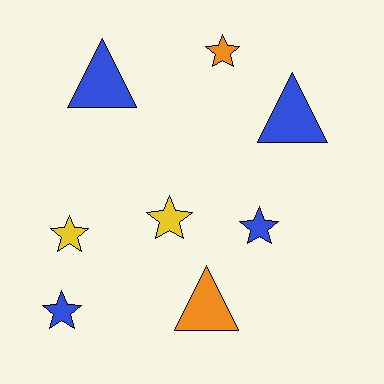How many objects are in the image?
There are 8 objects.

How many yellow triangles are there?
There are no yellow triangles.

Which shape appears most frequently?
Star, with 5 objects.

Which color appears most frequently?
Blue, with 4 objects.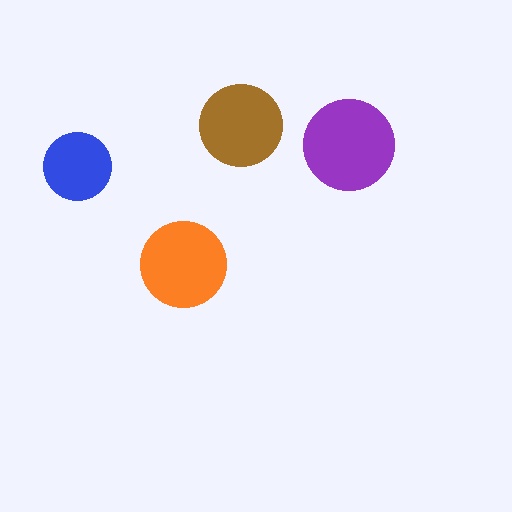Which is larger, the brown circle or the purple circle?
The purple one.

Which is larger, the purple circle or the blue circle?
The purple one.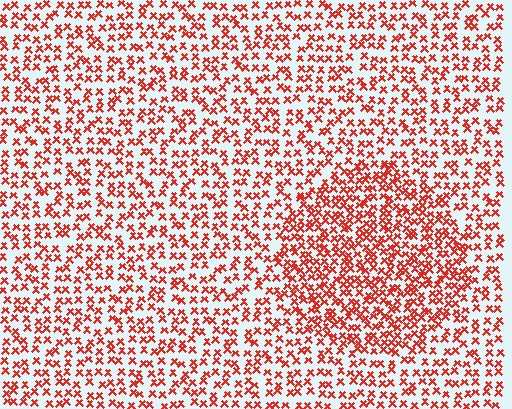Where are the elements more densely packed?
The elements are more densely packed inside the circle boundary.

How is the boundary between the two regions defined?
The boundary is defined by a change in element density (approximately 1.7x ratio). All elements are the same color, size, and shape.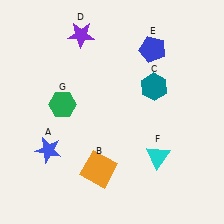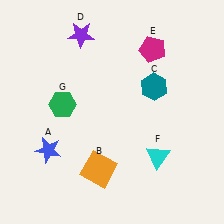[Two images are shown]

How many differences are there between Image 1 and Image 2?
There is 1 difference between the two images.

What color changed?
The pentagon (E) changed from blue in Image 1 to magenta in Image 2.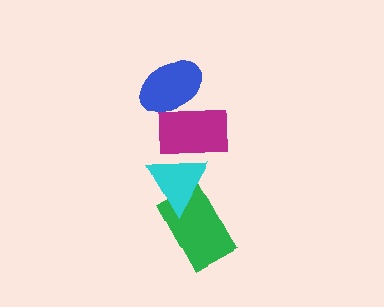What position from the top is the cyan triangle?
The cyan triangle is 3rd from the top.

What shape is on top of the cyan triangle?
The magenta rectangle is on top of the cyan triangle.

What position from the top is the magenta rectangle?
The magenta rectangle is 2nd from the top.